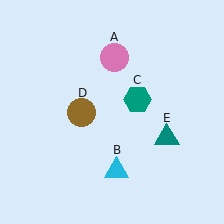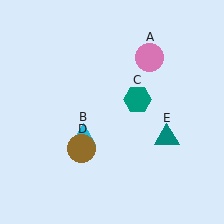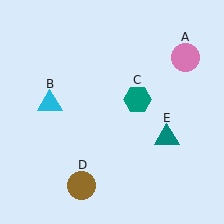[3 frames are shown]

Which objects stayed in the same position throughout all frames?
Teal hexagon (object C) and teal triangle (object E) remained stationary.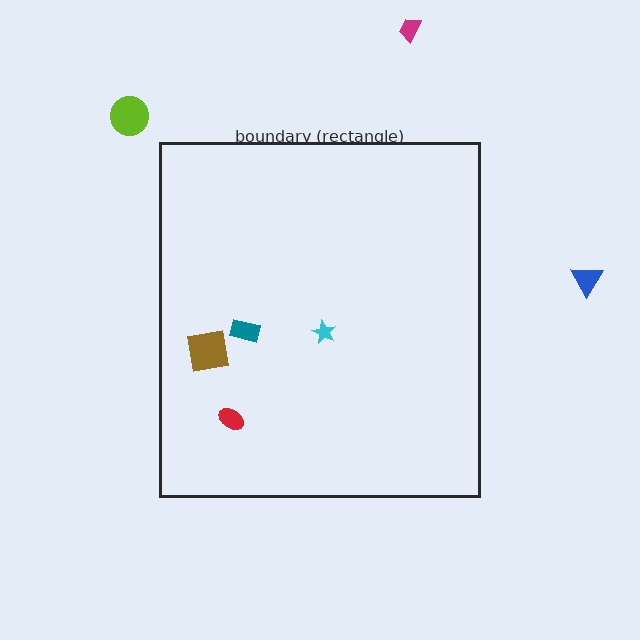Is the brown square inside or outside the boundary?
Inside.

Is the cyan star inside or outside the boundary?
Inside.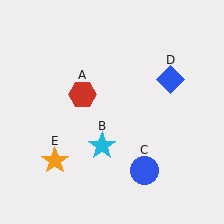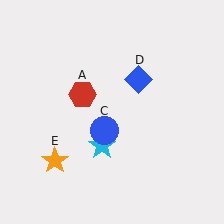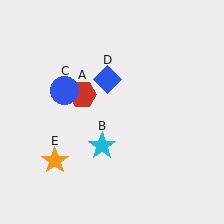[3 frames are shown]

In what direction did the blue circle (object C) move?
The blue circle (object C) moved up and to the left.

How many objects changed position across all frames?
2 objects changed position: blue circle (object C), blue diamond (object D).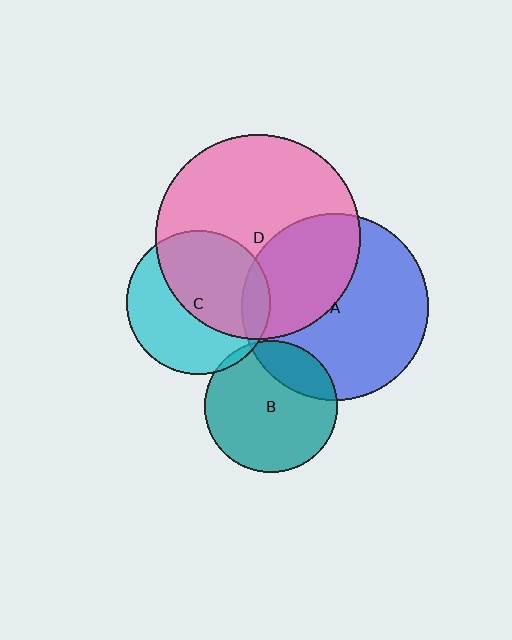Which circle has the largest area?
Circle D (pink).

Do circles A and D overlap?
Yes.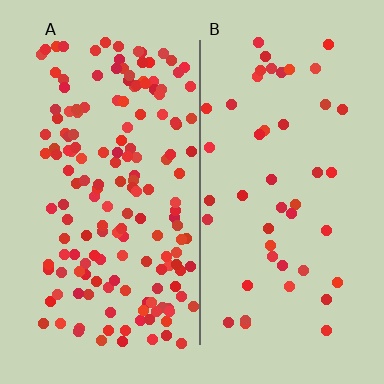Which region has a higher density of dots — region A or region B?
A (the left).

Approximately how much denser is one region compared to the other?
Approximately 3.5× — region A over region B.